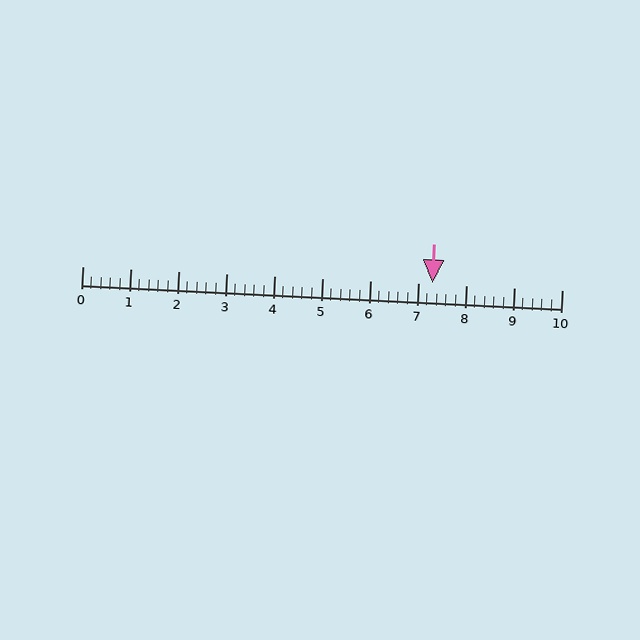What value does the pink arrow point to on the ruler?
The pink arrow points to approximately 7.3.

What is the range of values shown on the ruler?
The ruler shows values from 0 to 10.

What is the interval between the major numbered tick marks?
The major tick marks are spaced 1 units apart.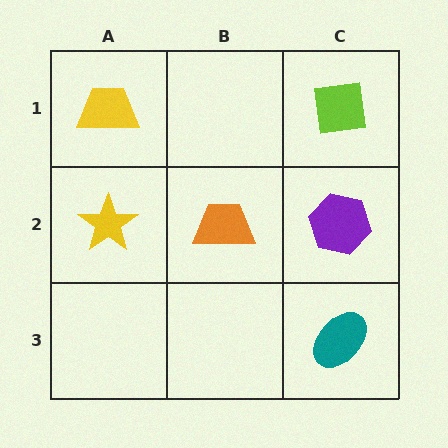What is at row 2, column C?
A purple hexagon.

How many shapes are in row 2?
3 shapes.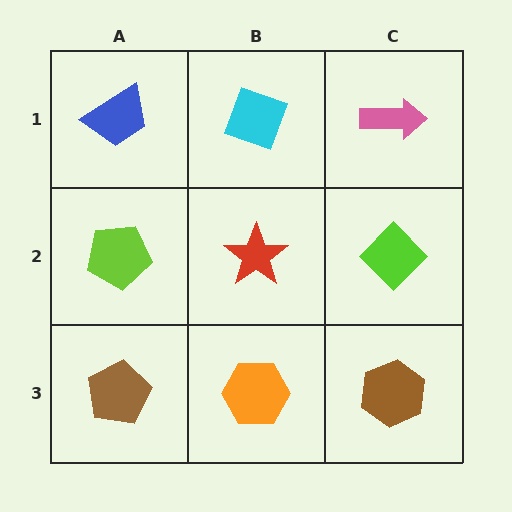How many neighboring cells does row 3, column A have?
2.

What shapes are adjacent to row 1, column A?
A lime pentagon (row 2, column A), a cyan diamond (row 1, column B).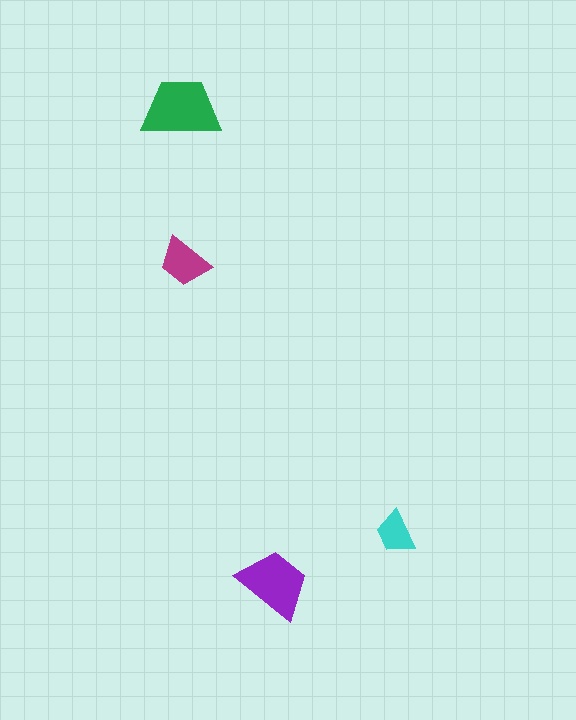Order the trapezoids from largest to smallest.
the green one, the purple one, the magenta one, the cyan one.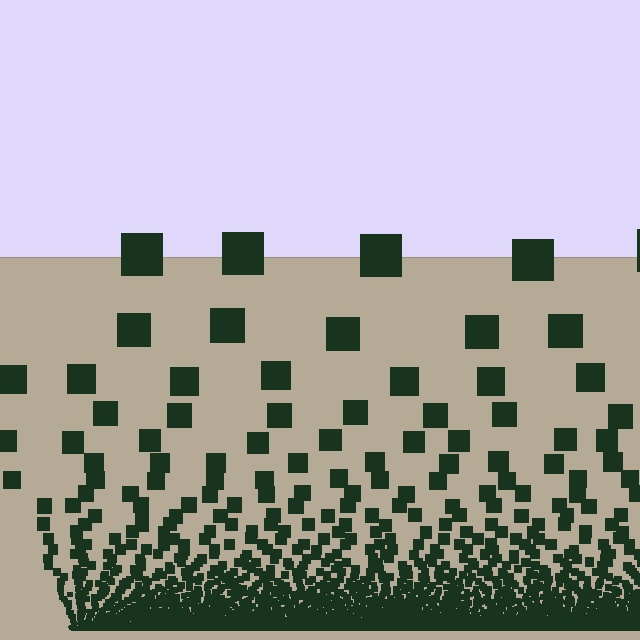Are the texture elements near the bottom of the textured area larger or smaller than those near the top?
Smaller. The gradient is inverted — elements near the bottom are smaller and denser.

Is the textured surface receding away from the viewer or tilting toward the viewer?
The surface appears to tilt toward the viewer. Texture elements get larger and sparser toward the top.